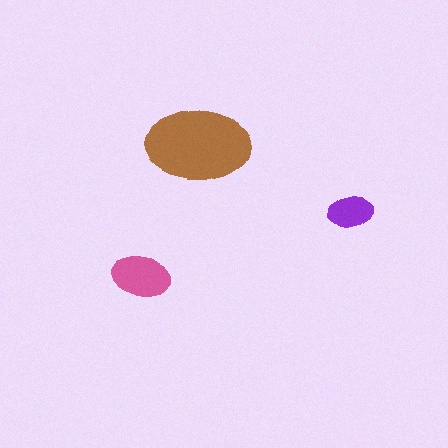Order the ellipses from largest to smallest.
the brown one, the pink one, the purple one.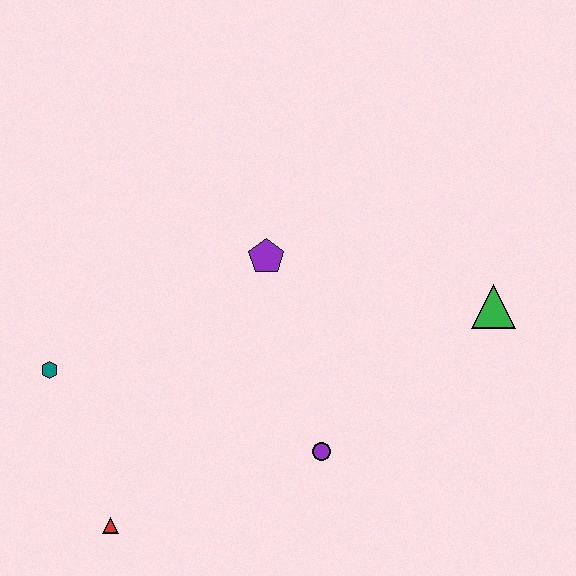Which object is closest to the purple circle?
The purple pentagon is closest to the purple circle.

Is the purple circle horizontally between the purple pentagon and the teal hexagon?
No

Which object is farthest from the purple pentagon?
The red triangle is farthest from the purple pentagon.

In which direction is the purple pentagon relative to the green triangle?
The purple pentagon is to the left of the green triangle.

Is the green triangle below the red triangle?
No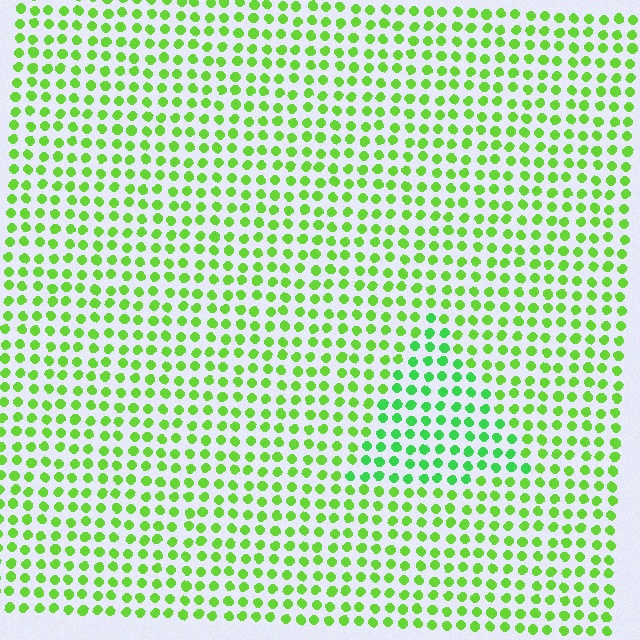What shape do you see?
I see a triangle.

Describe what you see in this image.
The image is filled with small lime elements in a uniform arrangement. A triangle-shaped region is visible where the elements are tinted to a slightly different hue, forming a subtle color boundary.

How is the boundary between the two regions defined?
The boundary is defined purely by a slight shift in hue (about 27 degrees). Spacing, size, and orientation are identical on both sides.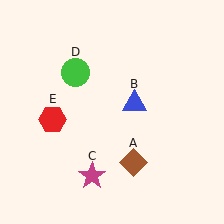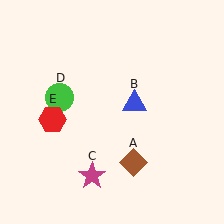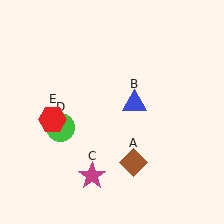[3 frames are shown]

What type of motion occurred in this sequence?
The green circle (object D) rotated counterclockwise around the center of the scene.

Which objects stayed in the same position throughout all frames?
Brown diamond (object A) and blue triangle (object B) and magenta star (object C) and red hexagon (object E) remained stationary.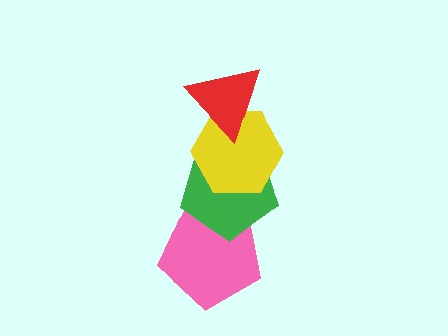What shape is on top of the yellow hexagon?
The red triangle is on top of the yellow hexagon.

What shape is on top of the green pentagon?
The yellow hexagon is on top of the green pentagon.